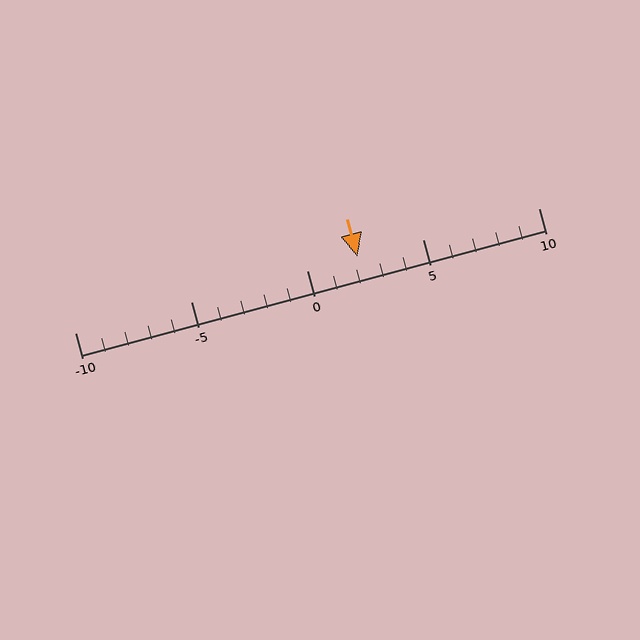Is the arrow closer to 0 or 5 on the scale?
The arrow is closer to 0.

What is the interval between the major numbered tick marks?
The major tick marks are spaced 5 units apart.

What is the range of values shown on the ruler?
The ruler shows values from -10 to 10.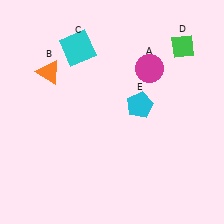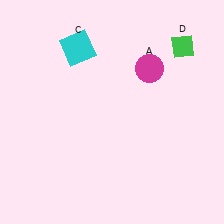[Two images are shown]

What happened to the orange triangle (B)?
The orange triangle (B) was removed in Image 2. It was in the top-left area of Image 1.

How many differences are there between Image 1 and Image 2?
There are 2 differences between the two images.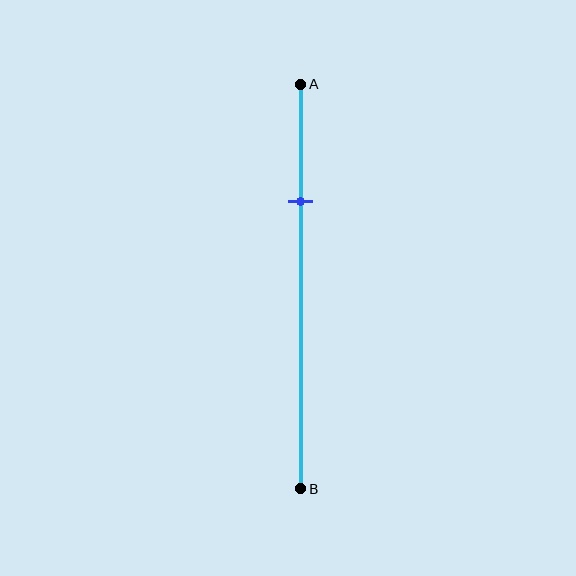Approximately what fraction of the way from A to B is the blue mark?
The blue mark is approximately 30% of the way from A to B.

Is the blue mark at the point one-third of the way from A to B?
No, the mark is at about 30% from A, not at the 33% one-third point.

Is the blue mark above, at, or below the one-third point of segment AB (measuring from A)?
The blue mark is above the one-third point of segment AB.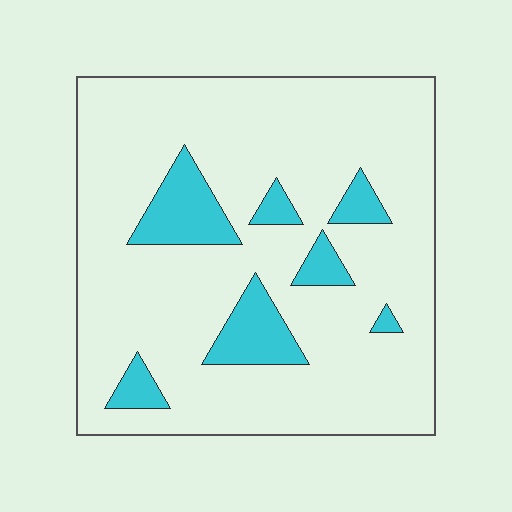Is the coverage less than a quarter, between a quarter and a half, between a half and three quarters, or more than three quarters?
Less than a quarter.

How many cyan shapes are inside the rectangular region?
7.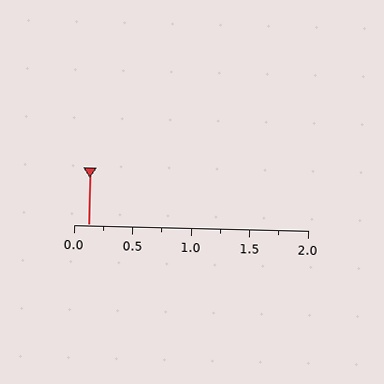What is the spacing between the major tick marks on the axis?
The major ticks are spaced 0.5 apart.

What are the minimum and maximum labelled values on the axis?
The axis runs from 0.0 to 2.0.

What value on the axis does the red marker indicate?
The marker indicates approximately 0.12.